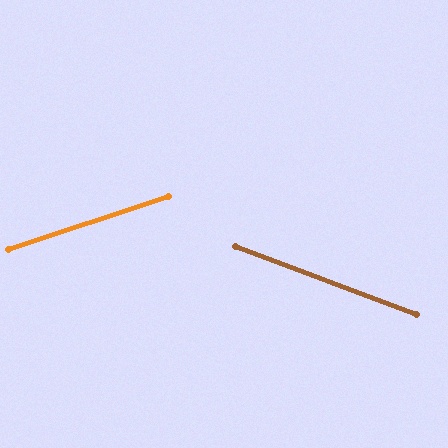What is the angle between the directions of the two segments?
Approximately 39 degrees.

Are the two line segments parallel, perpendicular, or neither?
Neither parallel nor perpendicular — they differ by about 39°.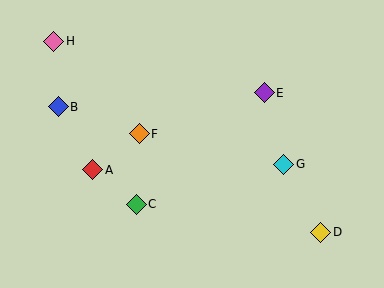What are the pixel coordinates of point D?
Point D is at (321, 232).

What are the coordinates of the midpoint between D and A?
The midpoint between D and A is at (207, 201).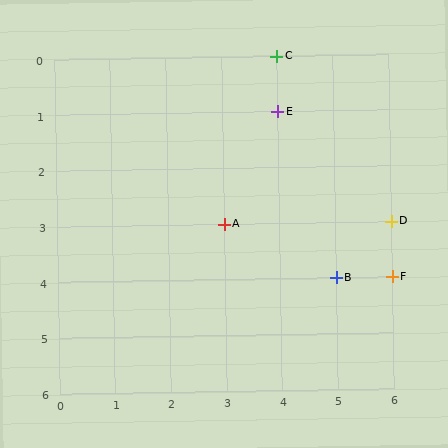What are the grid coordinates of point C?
Point C is at grid coordinates (4, 0).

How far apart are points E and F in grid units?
Points E and F are 2 columns and 3 rows apart (about 3.6 grid units diagonally).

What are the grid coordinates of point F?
Point F is at grid coordinates (6, 4).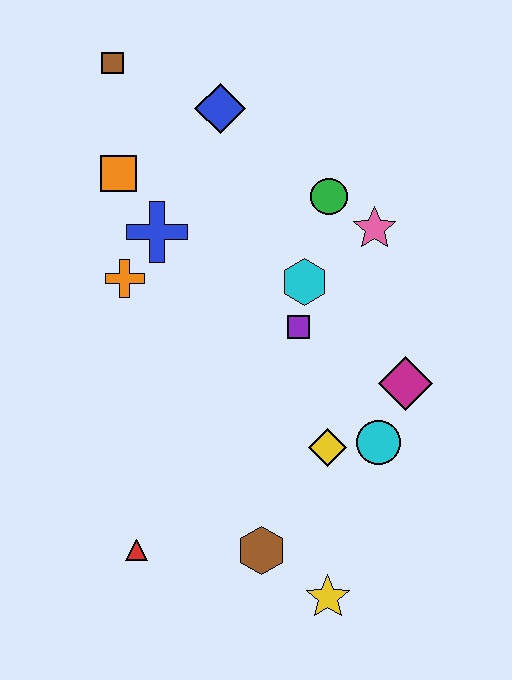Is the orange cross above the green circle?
No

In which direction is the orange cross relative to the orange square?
The orange cross is below the orange square.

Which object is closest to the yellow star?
The brown hexagon is closest to the yellow star.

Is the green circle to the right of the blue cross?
Yes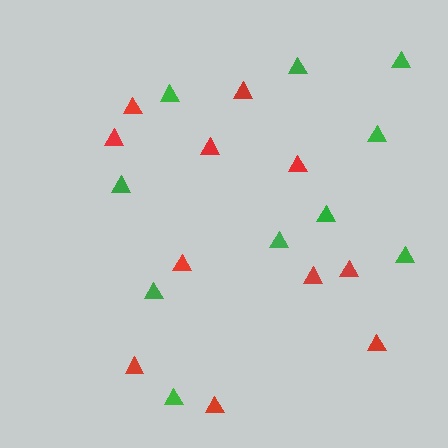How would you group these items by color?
There are 2 groups: one group of red triangles (11) and one group of green triangles (10).